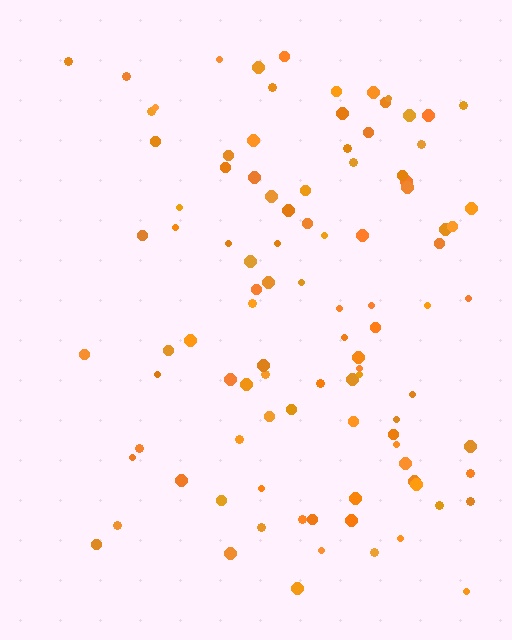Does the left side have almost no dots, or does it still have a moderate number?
Still a moderate number, just noticeably fewer than the right.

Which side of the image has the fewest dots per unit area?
The left.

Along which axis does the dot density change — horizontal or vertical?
Horizontal.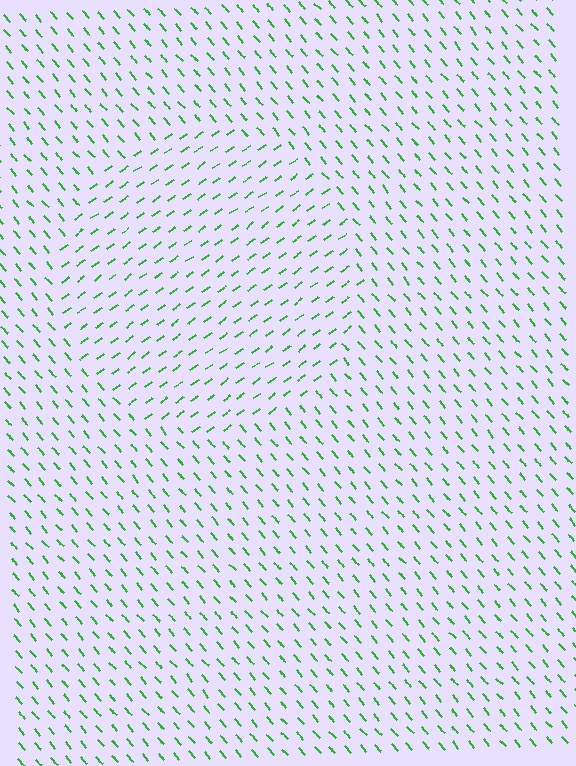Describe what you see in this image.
The image is filled with small green line segments. A circle region in the image has lines oriented differently from the surrounding lines, creating a visible texture boundary.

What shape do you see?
I see a circle.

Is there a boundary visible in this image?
Yes, there is a texture boundary formed by a change in line orientation.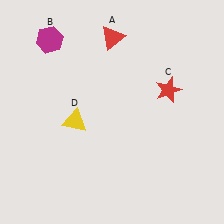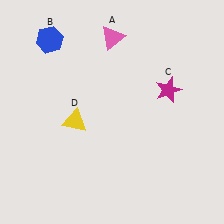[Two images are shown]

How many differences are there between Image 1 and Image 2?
There are 3 differences between the two images.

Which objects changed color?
A changed from red to pink. B changed from magenta to blue. C changed from red to magenta.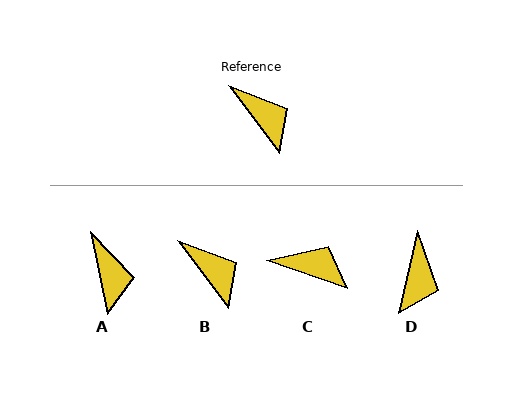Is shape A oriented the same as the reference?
No, it is off by about 26 degrees.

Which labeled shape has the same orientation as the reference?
B.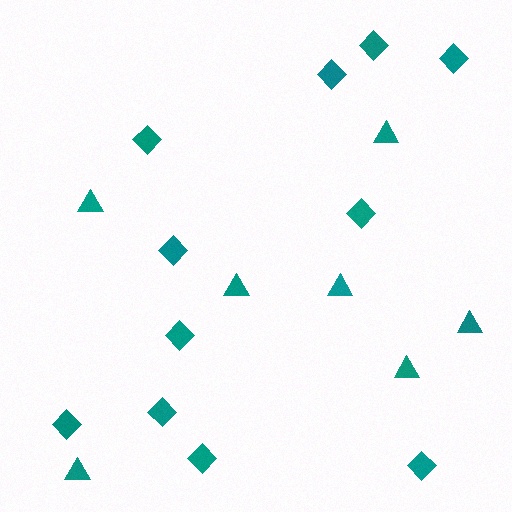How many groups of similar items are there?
There are 2 groups: one group of triangles (7) and one group of diamonds (11).